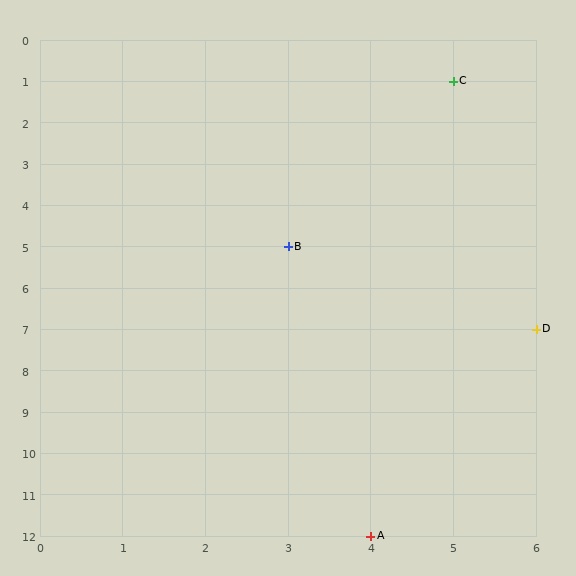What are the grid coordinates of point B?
Point B is at grid coordinates (3, 5).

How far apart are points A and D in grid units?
Points A and D are 2 columns and 5 rows apart (about 5.4 grid units diagonally).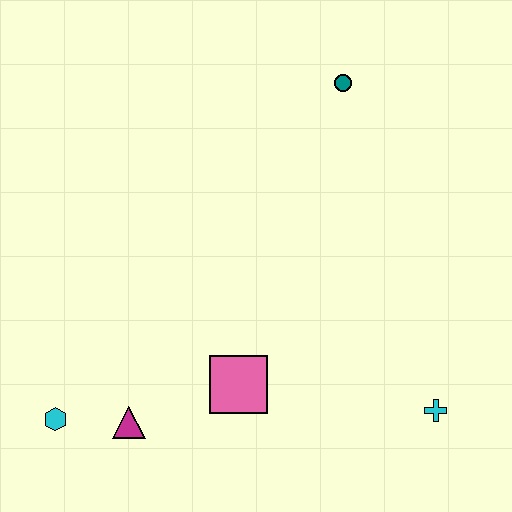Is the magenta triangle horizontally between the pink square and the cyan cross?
No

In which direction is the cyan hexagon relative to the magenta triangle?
The cyan hexagon is to the left of the magenta triangle.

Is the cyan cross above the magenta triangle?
Yes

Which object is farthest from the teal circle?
The cyan hexagon is farthest from the teal circle.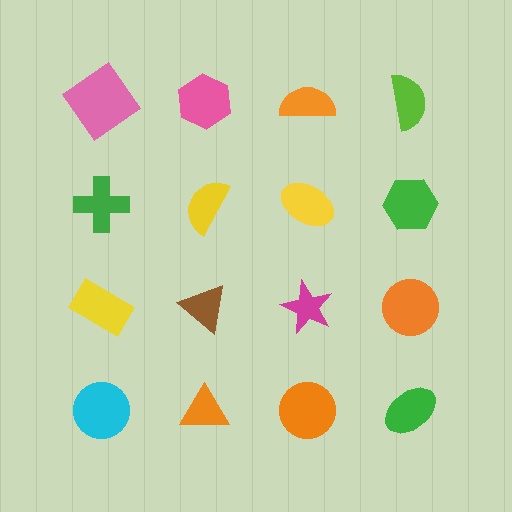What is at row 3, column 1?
A yellow rectangle.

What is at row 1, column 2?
A pink hexagon.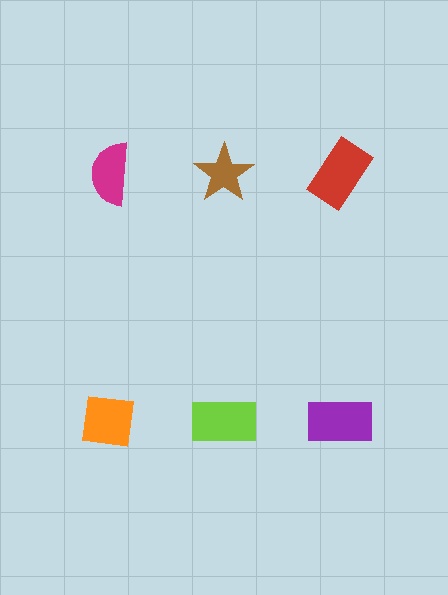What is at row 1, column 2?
A brown star.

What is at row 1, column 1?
A magenta semicircle.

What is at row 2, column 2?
A lime rectangle.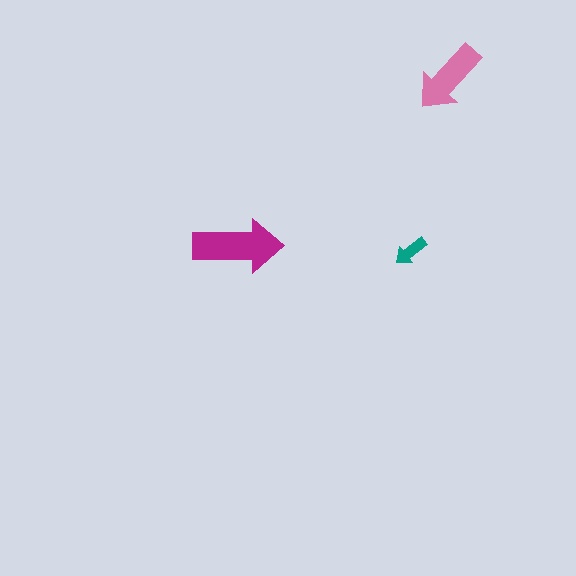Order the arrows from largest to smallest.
the magenta one, the pink one, the teal one.